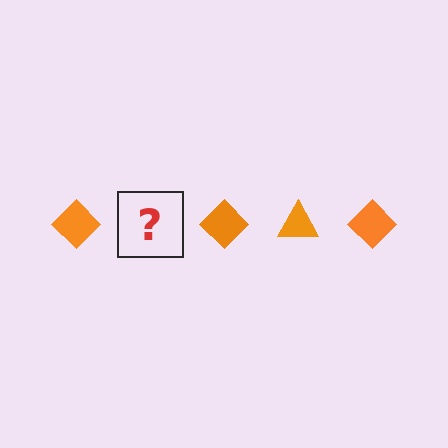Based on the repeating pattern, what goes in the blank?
The blank should be an orange triangle.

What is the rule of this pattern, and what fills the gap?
The rule is that the pattern cycles through diamond, triangle shapes in orange. The gap should be filled with an orange triangle.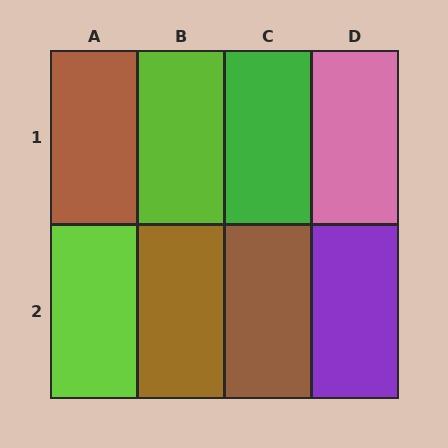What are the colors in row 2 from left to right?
Lime, brown, brown, purple.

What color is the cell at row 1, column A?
Brown.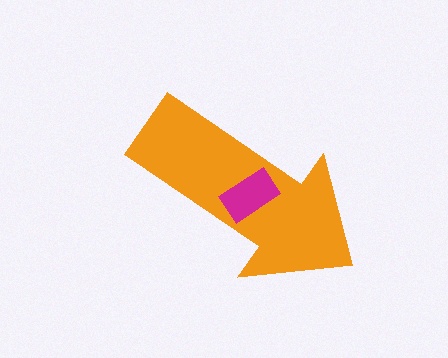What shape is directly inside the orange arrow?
The magenta rectangle.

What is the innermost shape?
The magenta rectangle.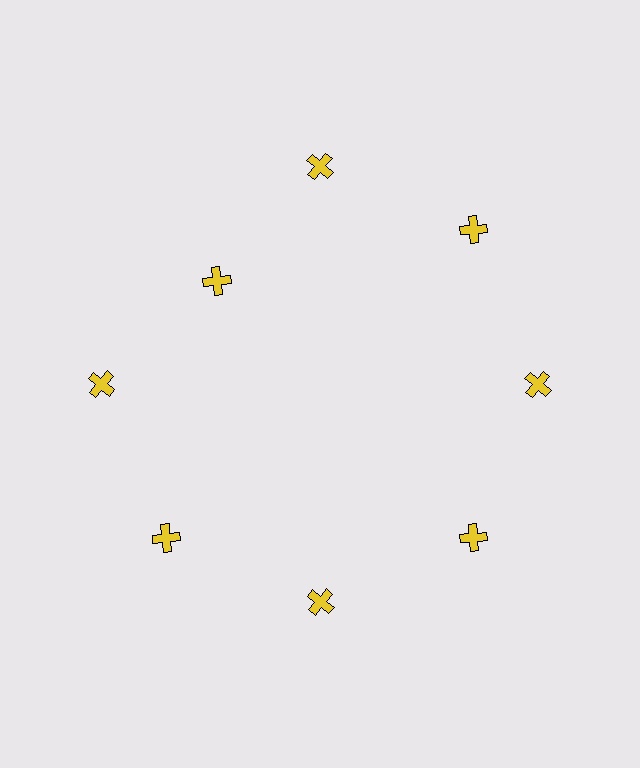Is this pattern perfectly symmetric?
No. The 8 yellow crosses are arranged in a ring, but one element near the 10 o'clock position is pulled inward toward the center, breaking the 8-fold rotational symmetry.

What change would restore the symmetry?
The symmetry would be restored by moving it outward, back onto the ring so that all 8 crosses sit at equal angles and equal distance from the center.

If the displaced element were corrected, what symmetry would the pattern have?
It would have 8-fold rotational symmetry — the pattern would map onto itself every 45 degrees.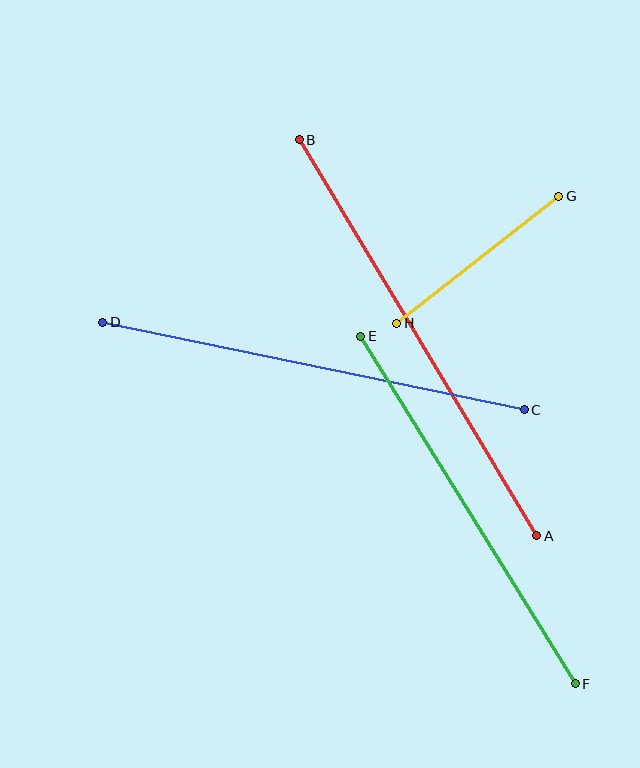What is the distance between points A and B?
The distance is approximately 462 pixels.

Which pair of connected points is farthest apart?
Points A and B are farthest apart.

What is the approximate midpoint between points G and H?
The midpoint is at approximately (478, 260) pixels.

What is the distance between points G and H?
The distance is approximately 206 pixels.